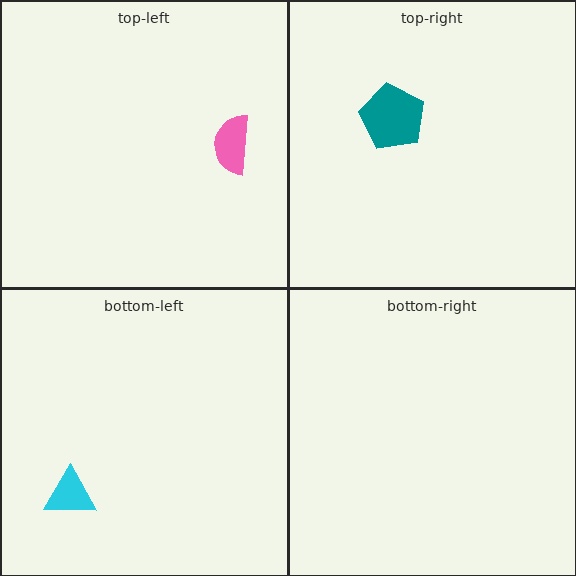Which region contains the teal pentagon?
The top-right region.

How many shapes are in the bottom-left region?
1.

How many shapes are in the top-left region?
1.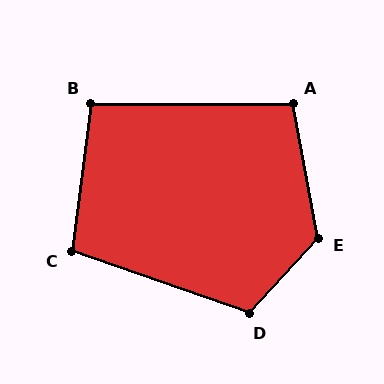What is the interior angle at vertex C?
Approximately 102 degrees (obtuse).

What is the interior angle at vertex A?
Approximately 100 degrees (obtuse).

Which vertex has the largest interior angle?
E, at approximately 127 degrees.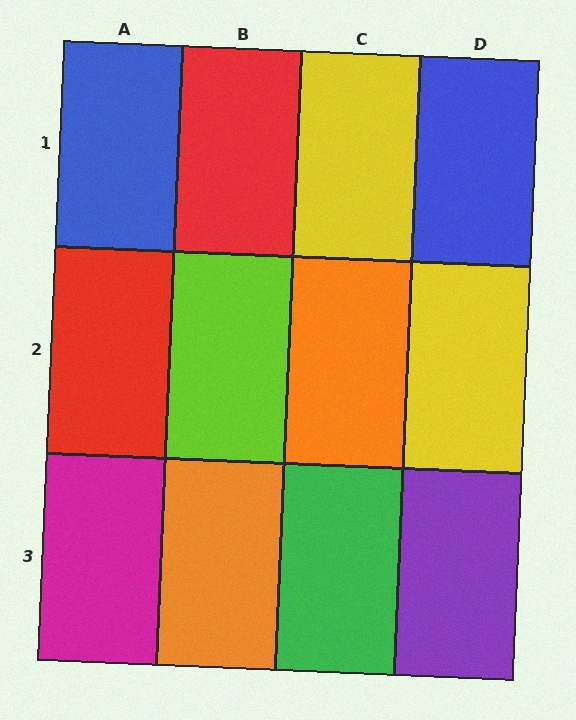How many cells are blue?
2 cells are blue.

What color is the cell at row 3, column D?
Purple.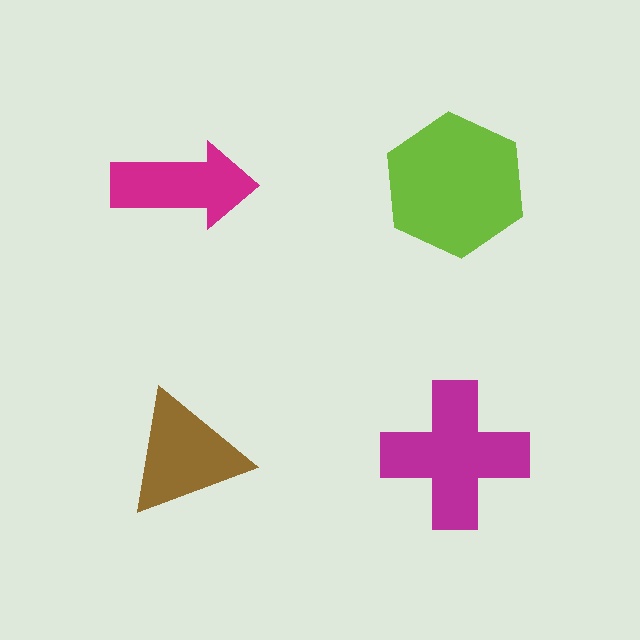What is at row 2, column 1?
A brown triangle.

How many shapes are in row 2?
2 shapes.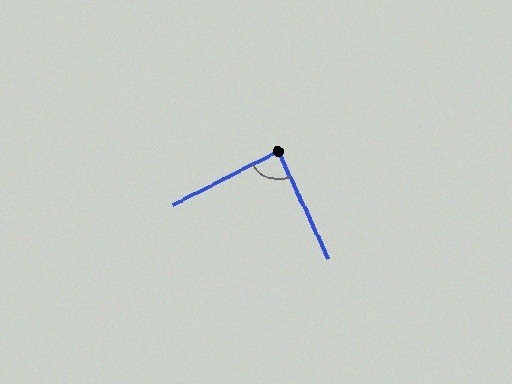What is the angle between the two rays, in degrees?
Approximately 88 degrees.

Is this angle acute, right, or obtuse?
It is approximately a right angle.